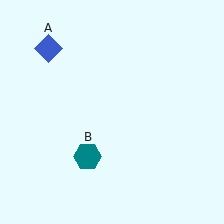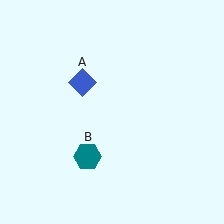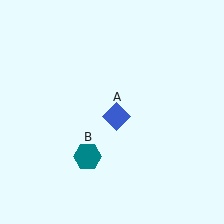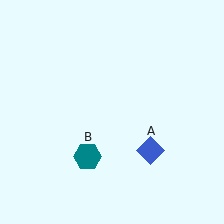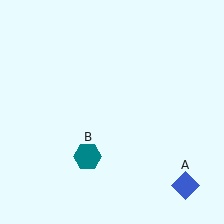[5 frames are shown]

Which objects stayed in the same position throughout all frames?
Teal hexagon (object B) remained stationary.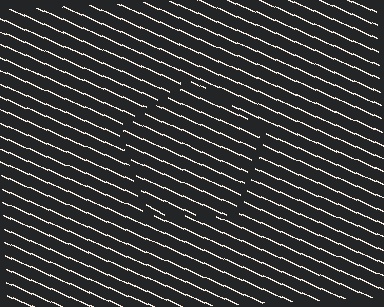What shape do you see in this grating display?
An illusory pentagon. The interior of the shape contains the same grating, shifted by half a period — the contour is defined by the phase discontinuity where line-ends from the inner and outer gratings abut.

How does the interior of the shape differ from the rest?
The interior of the shape contains the same grating, shifted by half a period — the contour is defined by the phase discontinuity where line-ends from the inner and outer gratings abut.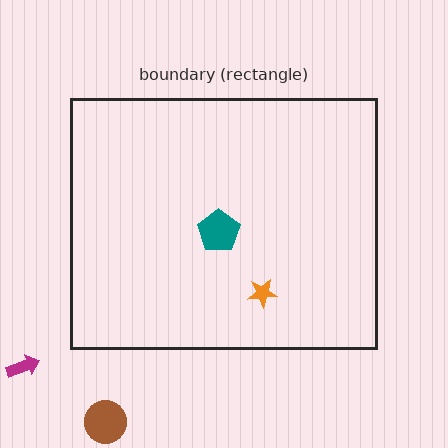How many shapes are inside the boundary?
2 inside, 2 outside.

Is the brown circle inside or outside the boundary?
Outside.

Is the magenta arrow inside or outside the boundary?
Outside.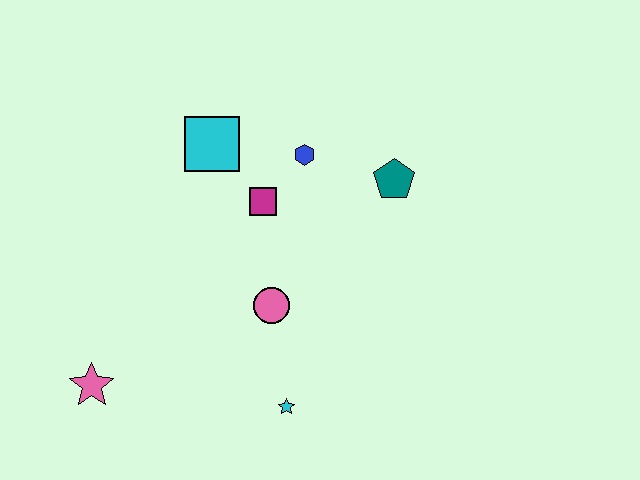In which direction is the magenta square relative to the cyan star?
The magenta square is above the cyan star.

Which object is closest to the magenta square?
The blue hexagon is closest to the magenta square.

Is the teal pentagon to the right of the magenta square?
Yes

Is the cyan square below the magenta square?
No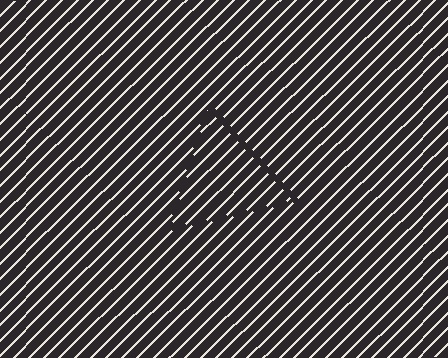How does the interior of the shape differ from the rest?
The interior of the shape contains the same grating, shifted by half a period — the contour is defined by the phase discontinuity where line-ends from the inner and outer gratings abut.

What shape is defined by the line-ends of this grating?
An illusory triangle. The interior of the shape contains the same grating, shifted by half a period — the contour is defined by the phase discontinuity where line-ends from the inner and outer gratings abut.